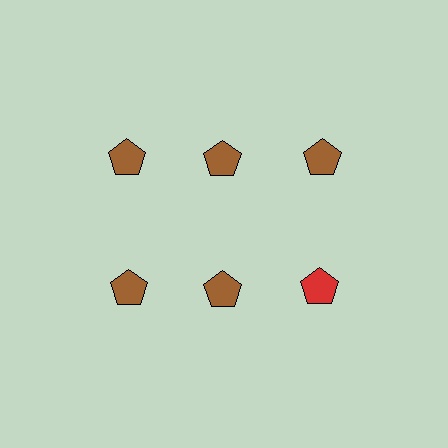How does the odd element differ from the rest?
It has a different color: red instead of brown.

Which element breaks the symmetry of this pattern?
The red pentagon in the second row, center column breaks the symmetry. All other shapes are brown pentagons.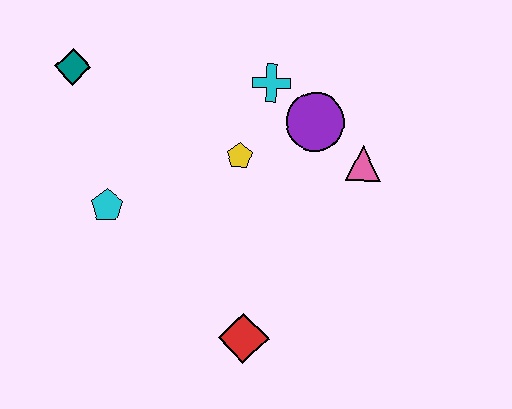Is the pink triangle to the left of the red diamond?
No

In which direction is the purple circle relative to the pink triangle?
The purple circle is to the left of the pink triangle.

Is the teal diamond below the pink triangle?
No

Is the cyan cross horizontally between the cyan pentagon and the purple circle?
Yes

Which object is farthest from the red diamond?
The teal diamond is farthest from the red diamond.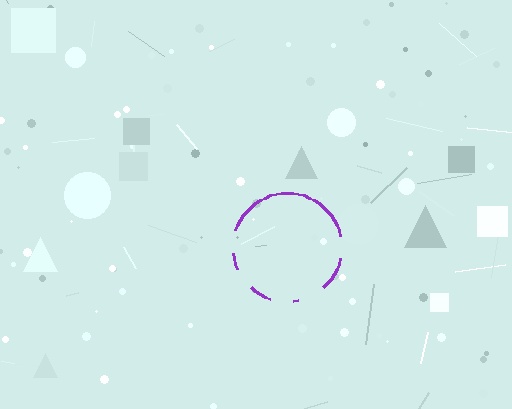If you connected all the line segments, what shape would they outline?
They would outline a circle.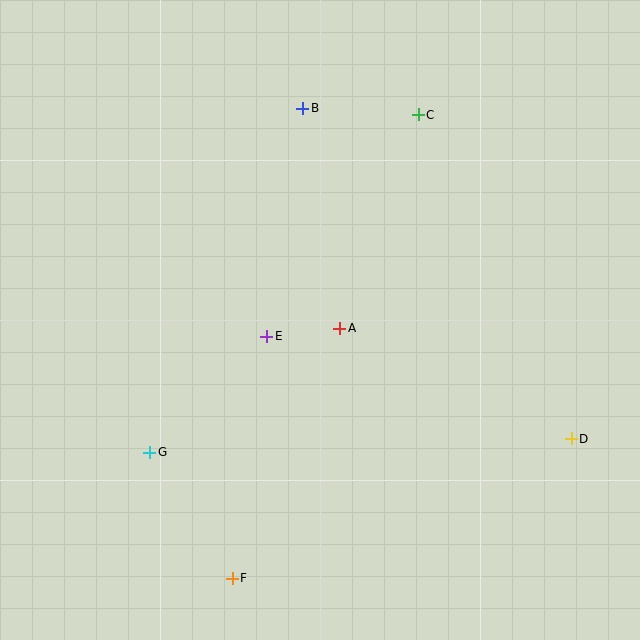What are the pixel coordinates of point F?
Point F is at (232, 578).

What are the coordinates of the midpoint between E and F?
The midpoint between E and F is at (250, 457).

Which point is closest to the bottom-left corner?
Point G is closest to the bottom-left corner.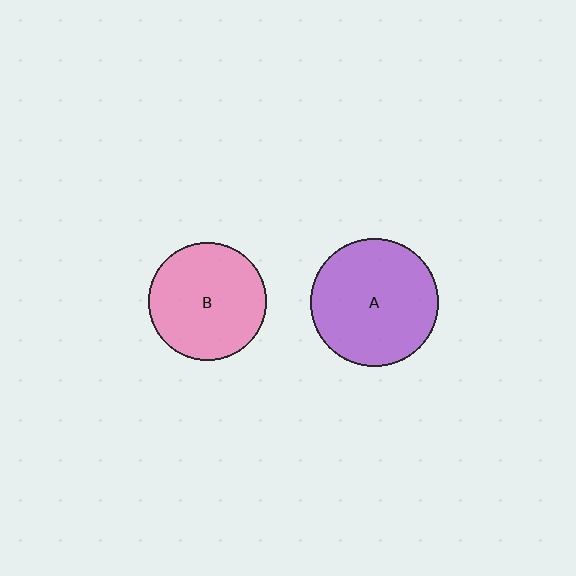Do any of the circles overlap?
No, none of the circles overlap.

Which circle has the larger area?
Circle A (purple).